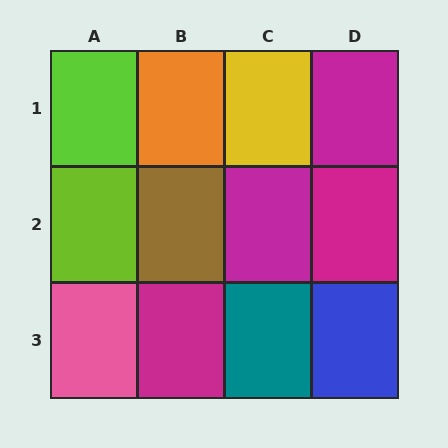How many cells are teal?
1 cell is teal.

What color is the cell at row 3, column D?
Blue.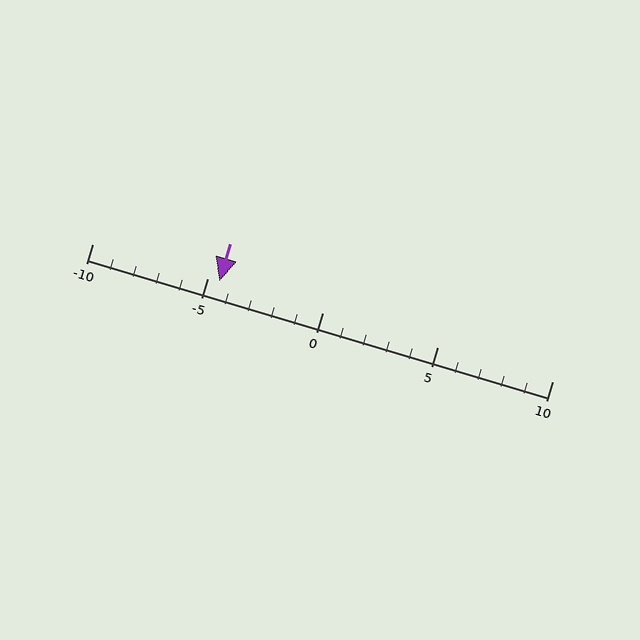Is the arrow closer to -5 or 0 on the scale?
The arrow is closer to -5.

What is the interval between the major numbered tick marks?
The major tick marks are spaced 5 units apart.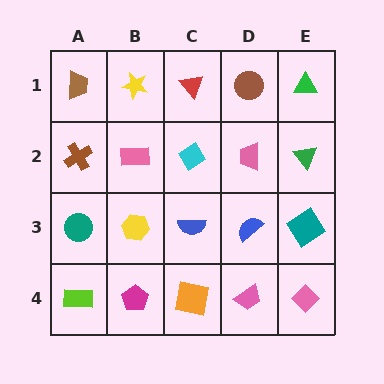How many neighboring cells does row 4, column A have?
2.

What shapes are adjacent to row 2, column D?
A brown circle (row 1, column D), a blue semicircle (row 3, column D), a cyan diamond (row 2, column C), a green triangle (row 2, column E).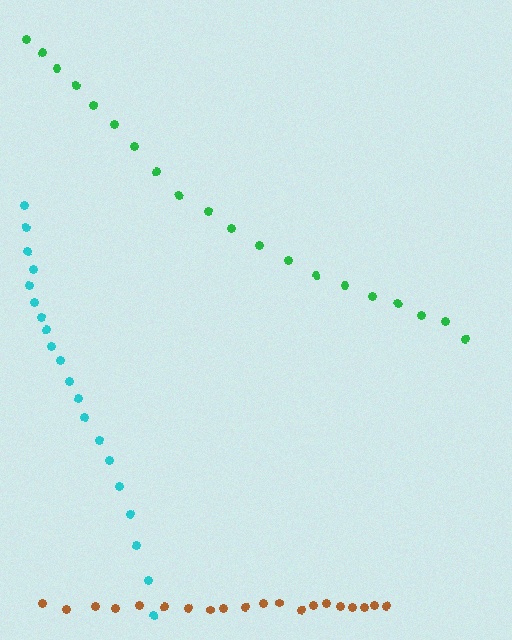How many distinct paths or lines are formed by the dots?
There are 3 distinct paths.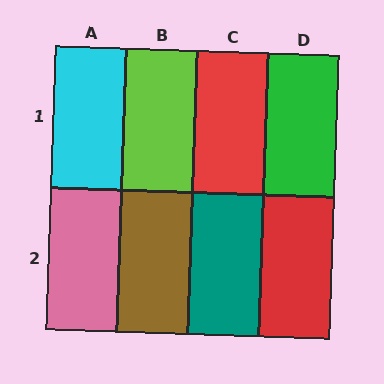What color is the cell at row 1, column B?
Lime.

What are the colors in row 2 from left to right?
Pink, brown, teal, red.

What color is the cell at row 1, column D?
Green.